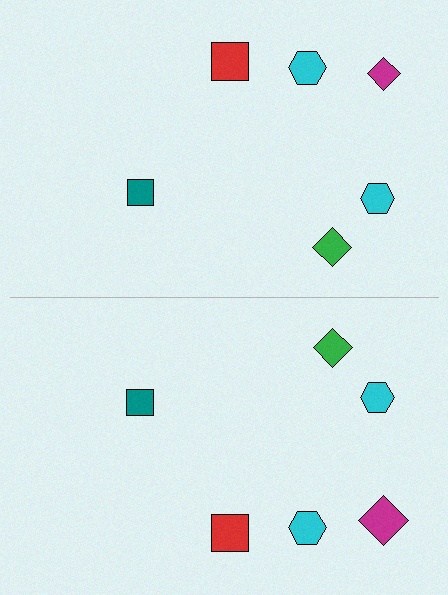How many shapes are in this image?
There are 12 shapes in this image.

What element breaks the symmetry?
The magenta diamond on the bottom side has a different size than its mirror counterpart.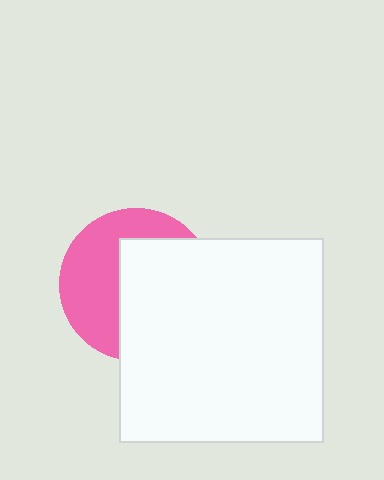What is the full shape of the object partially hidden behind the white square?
The partially hidden object is a pink circle.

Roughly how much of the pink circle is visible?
About half of it is visible (roughly 46%).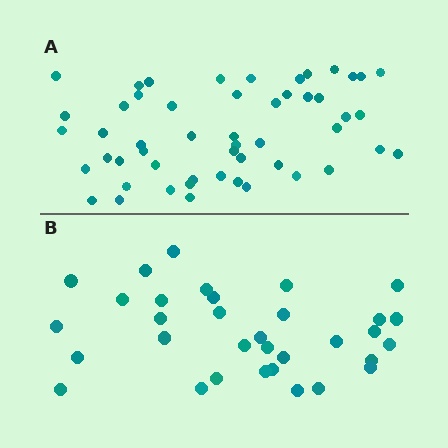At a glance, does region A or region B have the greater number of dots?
Region A (the top region) has more dots.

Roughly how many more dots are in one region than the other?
Region A has approximately 20 more dots than region B.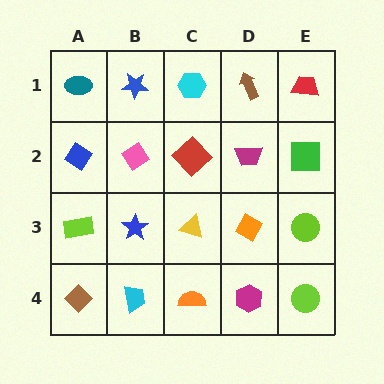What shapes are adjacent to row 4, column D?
An orange diamond (row 3, column D), an orange semicircle (row 4, column C), a lime circle (row 4, column E).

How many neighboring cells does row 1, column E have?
2.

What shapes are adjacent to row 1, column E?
A green square (row 2, column E), a brown arrow (row 1, column D).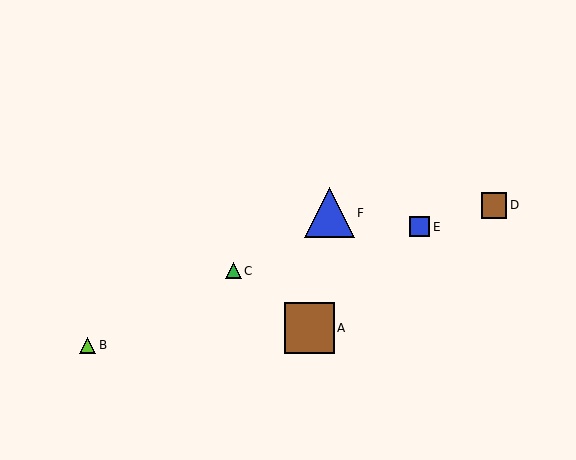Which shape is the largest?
The brown square (labeled A) is the largest.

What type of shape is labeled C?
Shape C is a green triangle.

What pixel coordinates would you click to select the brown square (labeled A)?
Click at (309, 328) to select the brown square A.